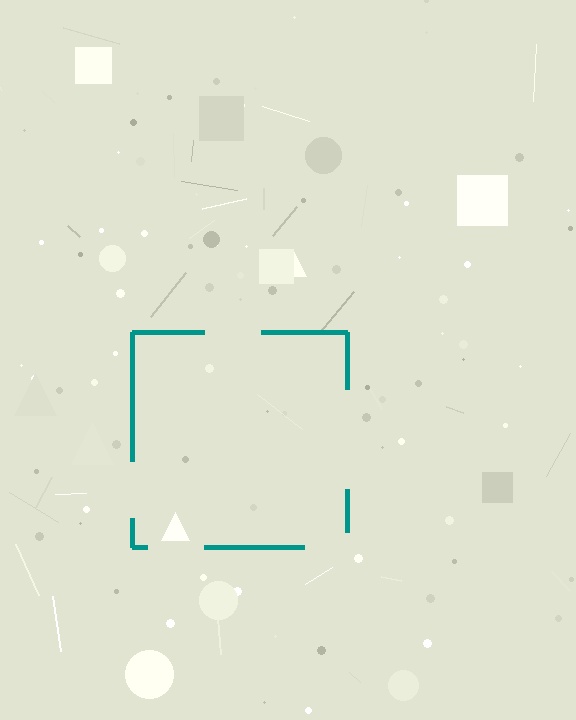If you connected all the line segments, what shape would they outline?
They would outline a square.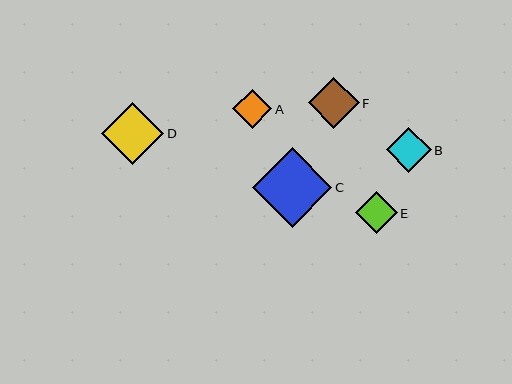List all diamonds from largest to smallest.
From largest to smallest: C, D, F, B, E, A.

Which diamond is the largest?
Diamond C is the largest with a size of approximately 79 pixels.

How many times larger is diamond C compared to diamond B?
Diamond C is approximately 1.8 times the size of diamond B.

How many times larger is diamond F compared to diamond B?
Diamond F is approximately 1.1 times the size of diamond B.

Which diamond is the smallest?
Diamond A is the smallest with a size of approximately 39 pixels.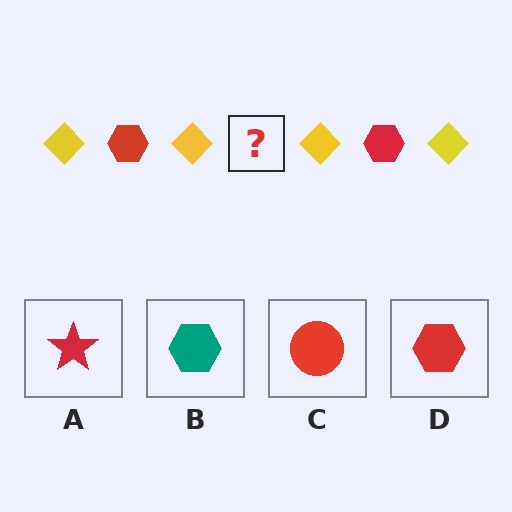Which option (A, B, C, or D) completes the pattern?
D.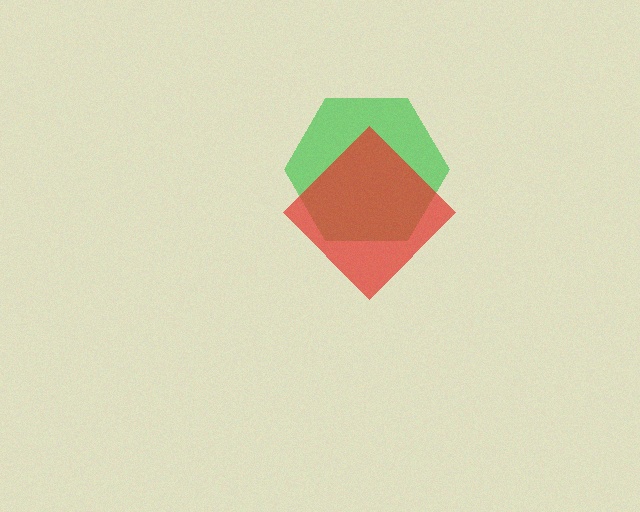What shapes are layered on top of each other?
The layered shapes are: a green hexagon, a red diamond.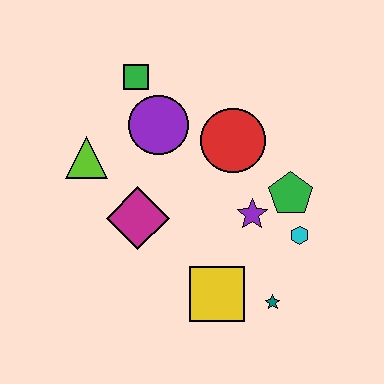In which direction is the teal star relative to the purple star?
The teal star is below the purple star.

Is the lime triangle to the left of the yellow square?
Yes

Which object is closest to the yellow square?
The teal star is closest to the yellow square.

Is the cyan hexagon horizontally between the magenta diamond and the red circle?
No